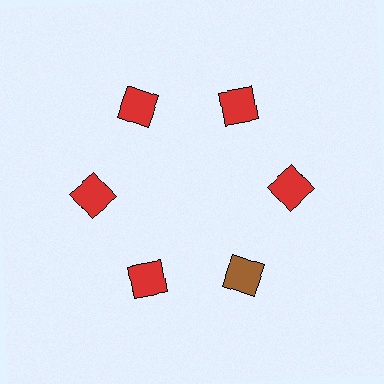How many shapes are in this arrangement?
There are 6 shapes arranged in a ring pattern.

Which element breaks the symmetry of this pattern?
The brown diamond at roughly the 5 o'clock position breaks the symmetry. All other shapes are red diamonds.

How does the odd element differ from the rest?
It has a different color: brown instead of red.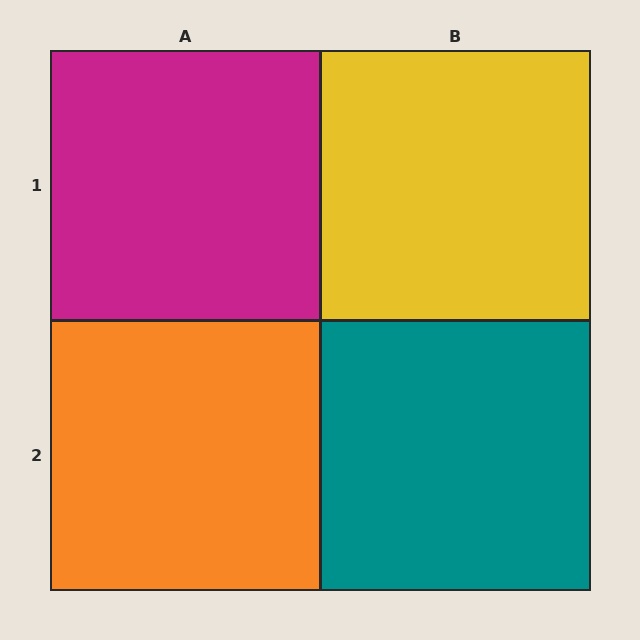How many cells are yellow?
1 cell is yellow.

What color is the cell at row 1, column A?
Magenta.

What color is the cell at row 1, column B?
Yellow.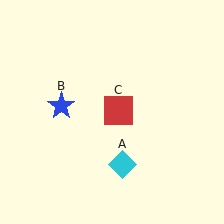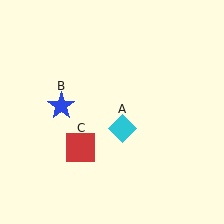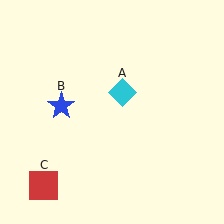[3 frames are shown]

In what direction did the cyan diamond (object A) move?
The cyan diamond (object A) moved up.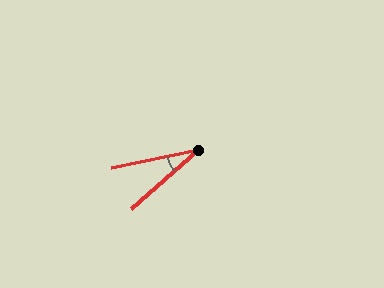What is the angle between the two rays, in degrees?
Approximately 29 degrees.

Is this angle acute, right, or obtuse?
It is acute.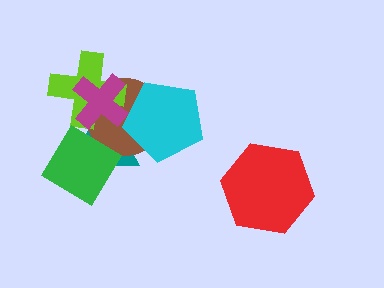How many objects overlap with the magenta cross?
3 objects overlap with the magenta cross.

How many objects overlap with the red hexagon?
0 objects overlap with the red hexagon.